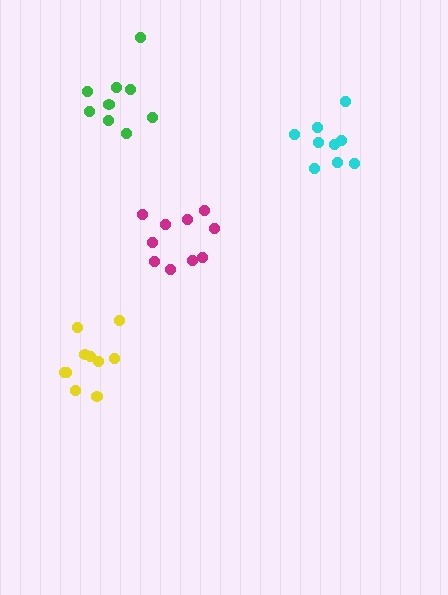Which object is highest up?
The green cluster is topmost.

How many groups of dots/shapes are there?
There are 4 groups.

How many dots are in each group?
Group 1: 9 dots, Group 2: 10 dots, Group 3: 10 dots, Group 4: 9 dots (38 total).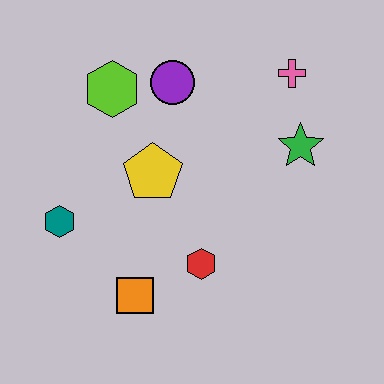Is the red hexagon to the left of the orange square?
No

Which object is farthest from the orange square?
The pink cross is farthest from the orange square.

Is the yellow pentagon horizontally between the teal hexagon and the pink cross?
Yes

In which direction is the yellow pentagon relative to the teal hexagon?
The yellow pentagon is to the right of the teal hexagon.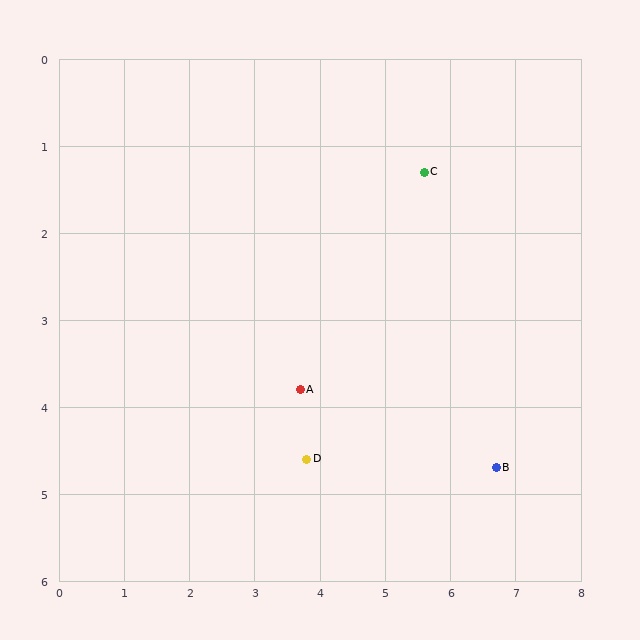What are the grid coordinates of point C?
Point C is at approximately (5.6, 1.3).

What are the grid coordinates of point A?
Point A is at approximately (3.7, 3.8).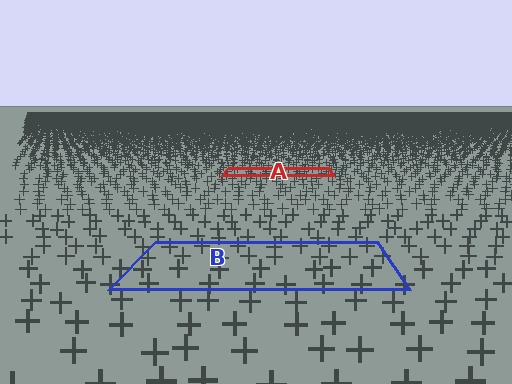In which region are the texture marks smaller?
The texture marks are smaller in region A, because it is farther away.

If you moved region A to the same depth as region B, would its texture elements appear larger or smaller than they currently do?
They would appear larger. At a closer depth, the same texture elements are projected at a bigger on-screen size.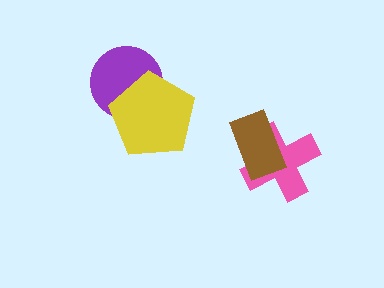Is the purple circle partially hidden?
Yes, it is partially covered by another shape.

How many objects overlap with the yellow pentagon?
1 object overlaps with the yellow pentagon.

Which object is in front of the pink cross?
The brown rectangle is in front of the pink cross.